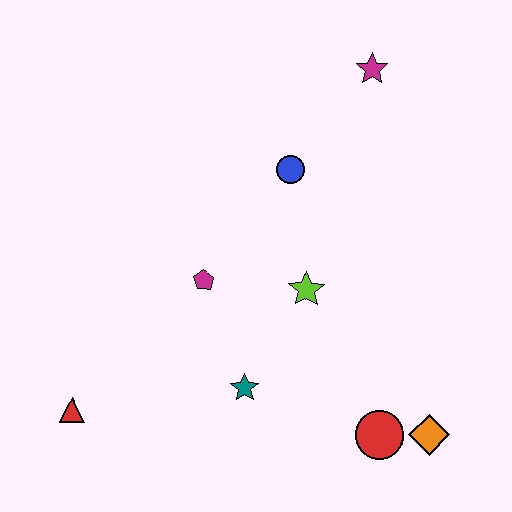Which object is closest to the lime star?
The magenta pentagon is closest to the lime star.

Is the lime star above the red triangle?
Yes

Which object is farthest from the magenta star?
The red triangle is farthest from the magenta star.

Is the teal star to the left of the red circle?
Yes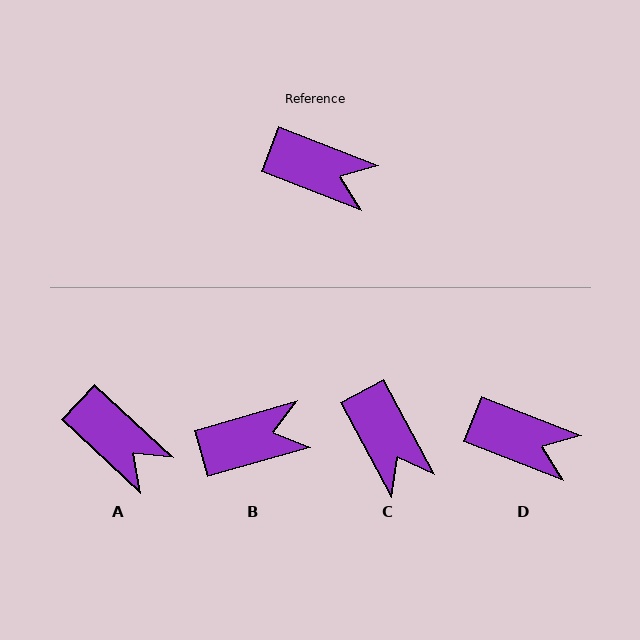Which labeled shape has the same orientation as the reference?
D.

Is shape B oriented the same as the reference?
No, it is off by about 37 degrees.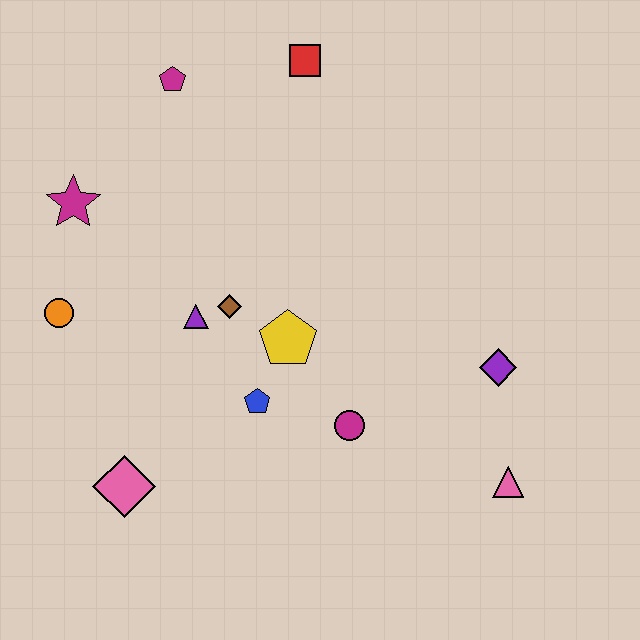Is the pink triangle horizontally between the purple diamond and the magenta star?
No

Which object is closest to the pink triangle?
The purple diamond is closest to the pink triangle.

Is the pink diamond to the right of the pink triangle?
No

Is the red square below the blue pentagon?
No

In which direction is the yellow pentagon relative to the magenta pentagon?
The yellow pentagon is below the magenta pentagon.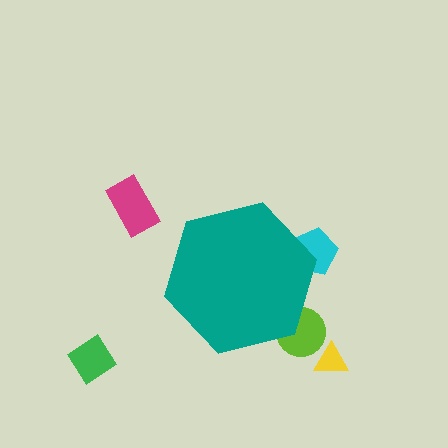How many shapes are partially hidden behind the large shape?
2 shapes are partially hidden.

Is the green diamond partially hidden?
No, the green diamond is fully visible.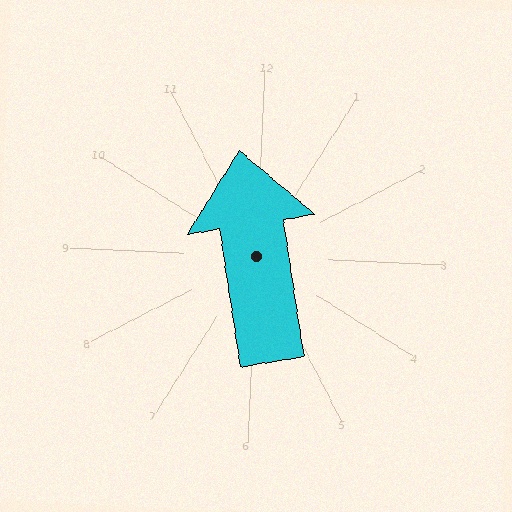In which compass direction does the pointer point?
North.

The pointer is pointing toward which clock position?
Roughly 12 o'clock.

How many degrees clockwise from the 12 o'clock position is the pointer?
Approximately 349 degrees.